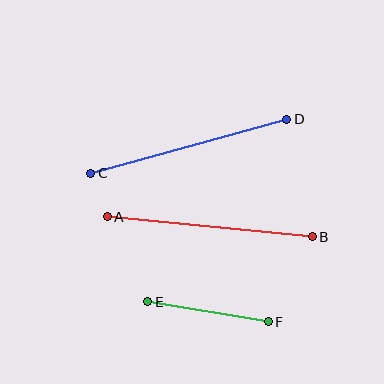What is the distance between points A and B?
The distance is approximately 206 pixels.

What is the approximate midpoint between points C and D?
The midpoint is at approximately (189, 146) pixels.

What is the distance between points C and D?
The distance is approximately 203 pixels.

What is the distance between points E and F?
The distance is approximately 122 pixels.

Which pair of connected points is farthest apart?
Points A and B are farthest apart.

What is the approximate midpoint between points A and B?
The midpoint is at approximately (210, 227) pixels.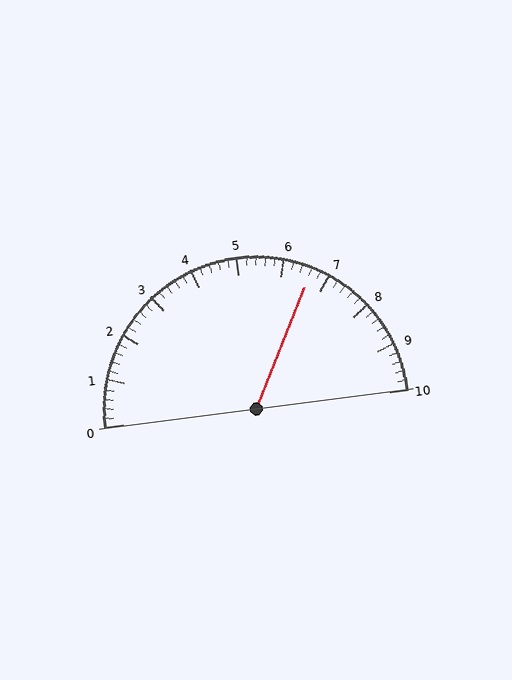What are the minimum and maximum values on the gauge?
The gauge ranges from 0 to 10.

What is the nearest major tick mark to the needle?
The nearest major tick mark is 7.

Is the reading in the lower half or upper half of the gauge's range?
The reading is in the upper half of the range (0 to 10).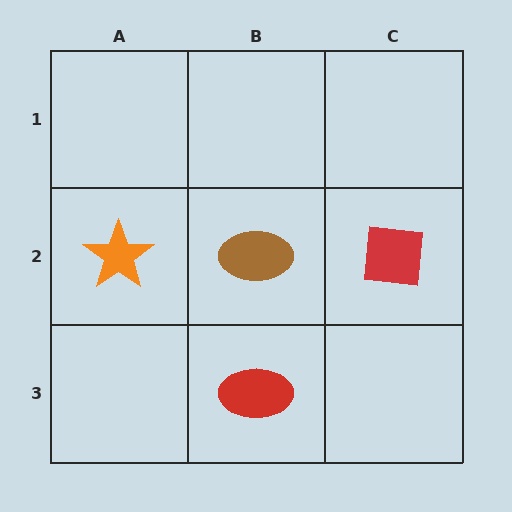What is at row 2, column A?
An orange star.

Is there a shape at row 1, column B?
No, that cell is empty.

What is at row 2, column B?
A brown ellipse.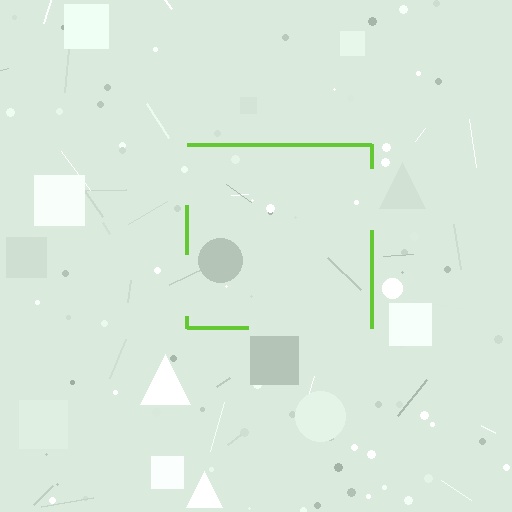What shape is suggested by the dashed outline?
The dashed outline suggests a square.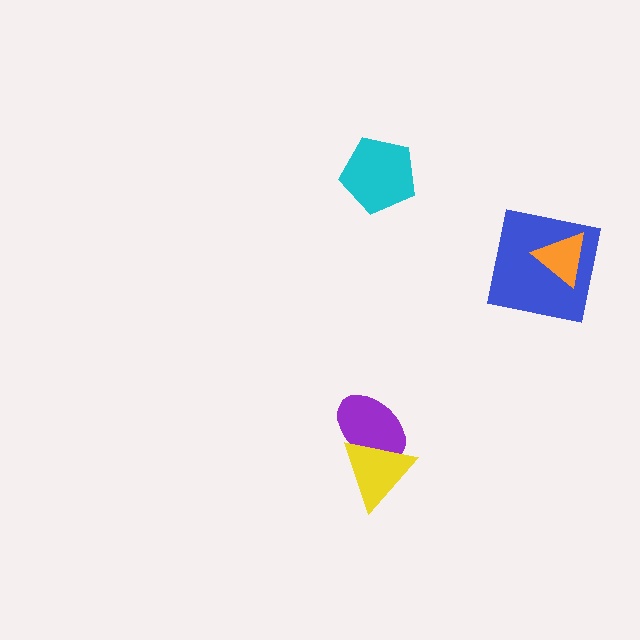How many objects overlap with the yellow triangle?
1 object overlaps with the yellow triangle.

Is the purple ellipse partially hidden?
Yes, it is partially covered by another shape.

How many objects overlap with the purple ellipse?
1 object overlaps with the purple ellipse.